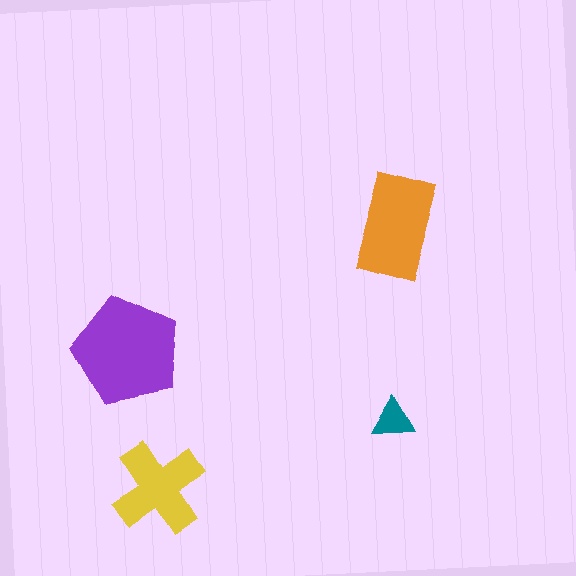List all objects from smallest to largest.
The teal triangle, the yellow cross, the orange rectangle, the purple pentagon.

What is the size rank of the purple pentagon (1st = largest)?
1st.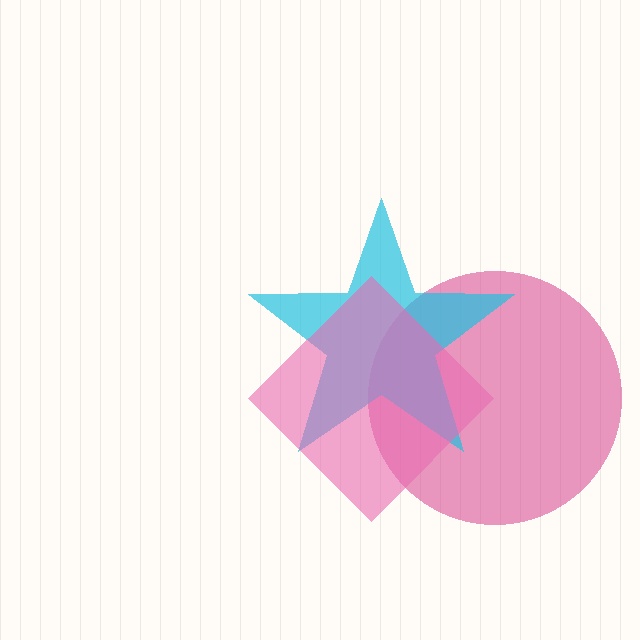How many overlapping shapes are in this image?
There are 3 overlapping shapes in the image.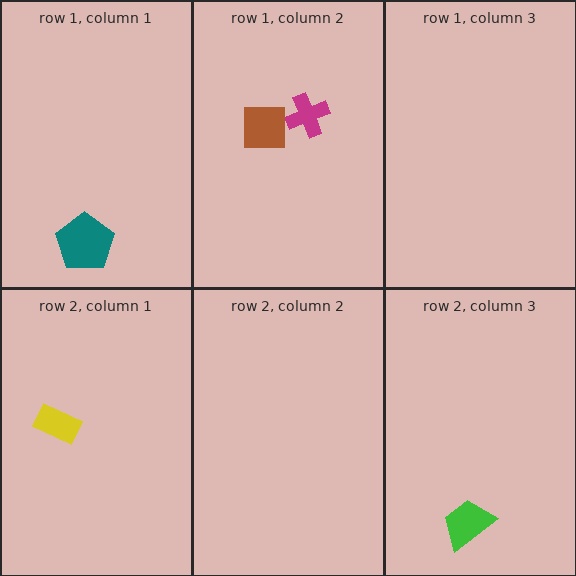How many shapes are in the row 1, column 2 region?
2.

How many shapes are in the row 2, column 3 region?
1.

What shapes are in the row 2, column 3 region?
The green trapezoid.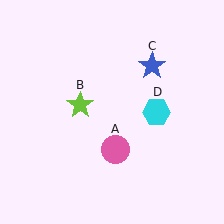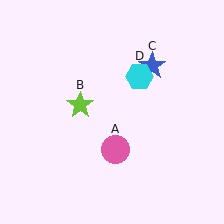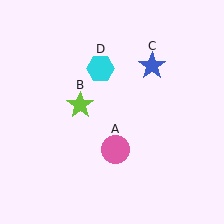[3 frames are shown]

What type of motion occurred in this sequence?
The cyan hexagon (object D) rotated counterclockwise around the center of the scene.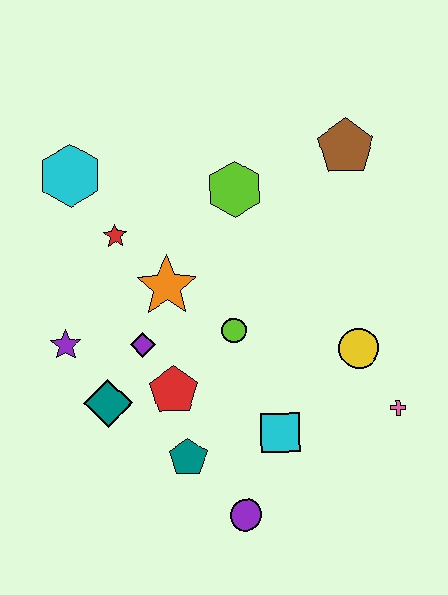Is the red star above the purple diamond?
Yes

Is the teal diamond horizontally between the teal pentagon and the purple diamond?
No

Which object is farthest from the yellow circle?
The cyan hexagon is farthest from the yellow circle.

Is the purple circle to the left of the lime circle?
No